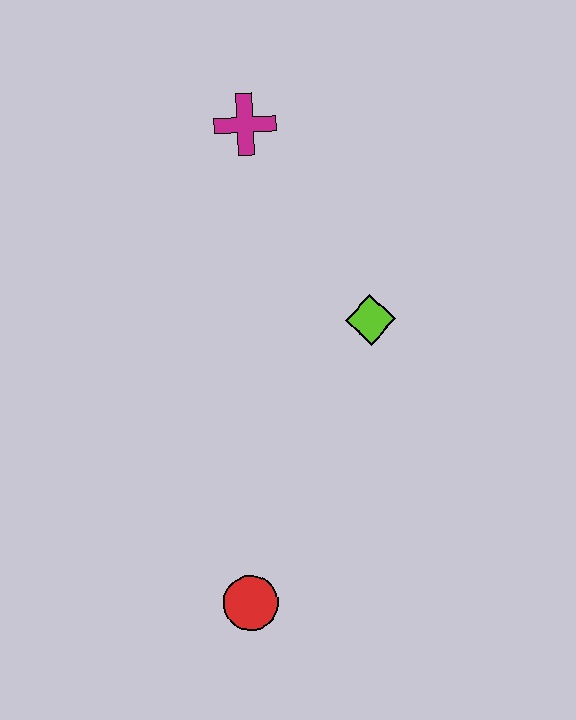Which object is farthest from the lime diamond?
The red circle is farthest from the lime diamond.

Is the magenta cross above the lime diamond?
Yes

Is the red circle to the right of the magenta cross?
No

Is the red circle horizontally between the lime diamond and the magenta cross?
No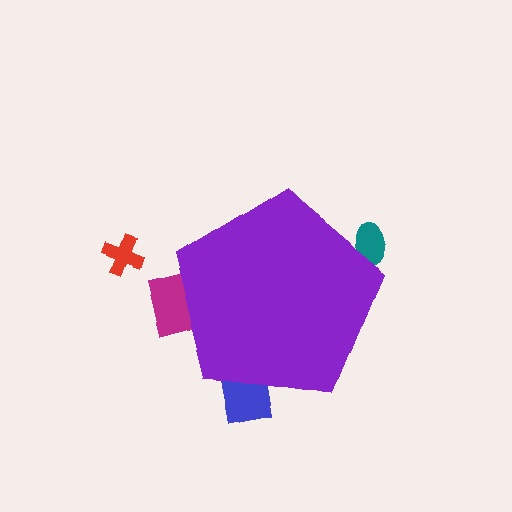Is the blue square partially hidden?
Yes, the blue square is partially hidden behind the purple pentagon.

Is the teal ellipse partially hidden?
Yes, the teal ellipse is partially hidden behind the purple pentagon.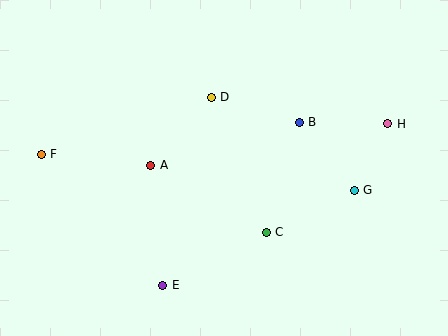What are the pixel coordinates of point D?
Point D is at (211, 97).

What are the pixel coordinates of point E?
Point E is at (163, 285).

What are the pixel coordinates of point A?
Point A is at (151, 165).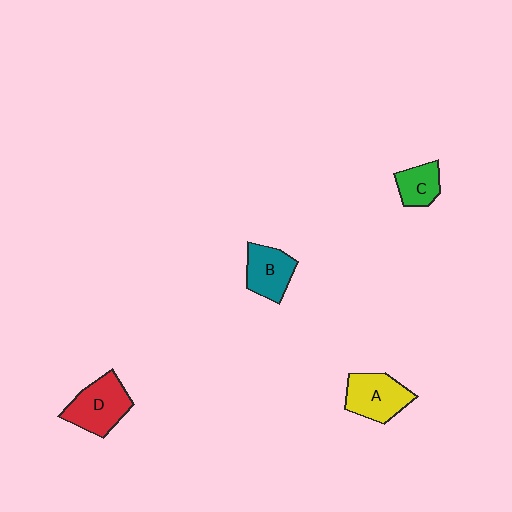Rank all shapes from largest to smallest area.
From largest to smallest: D (red), A (yellow), B (teal), C (green).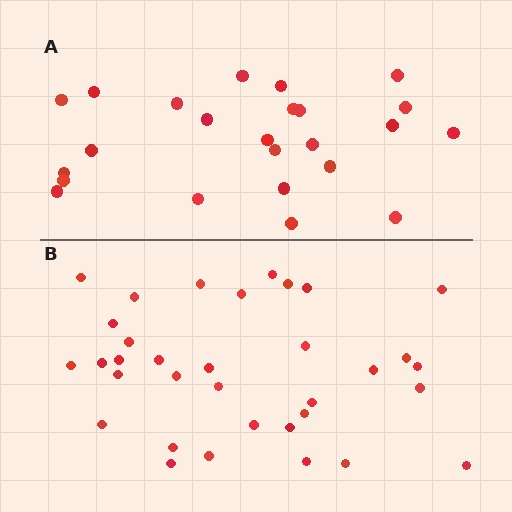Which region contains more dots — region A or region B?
Region B (the bottom region) has more dots.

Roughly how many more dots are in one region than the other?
Region B has roughly 10 or so more dots than region A.